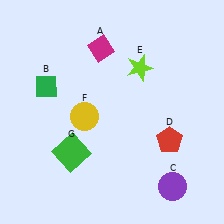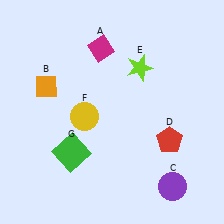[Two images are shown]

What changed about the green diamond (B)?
In Image 1, B is green. In Image 2, it changed to orange.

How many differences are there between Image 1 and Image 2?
There is 1 difference between the two images.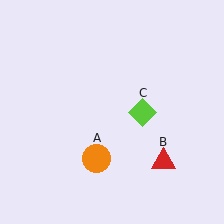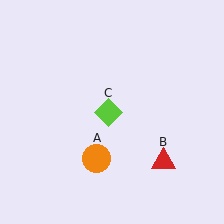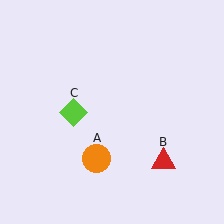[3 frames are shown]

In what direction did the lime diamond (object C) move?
The lime diamond (object C) moved left.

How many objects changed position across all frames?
1 object changed position: lime diamond (object C).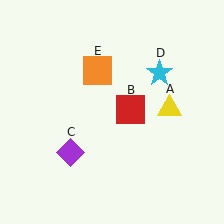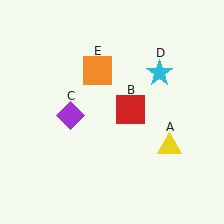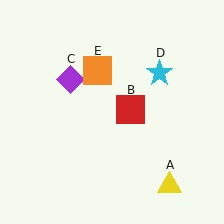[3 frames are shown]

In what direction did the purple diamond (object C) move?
The purple diamond (object C) moved up.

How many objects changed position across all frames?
2 objects changed position: yellow triangle (object A), purple diamond (object C).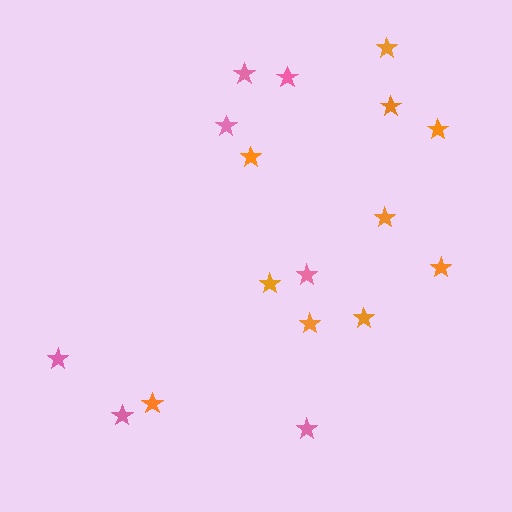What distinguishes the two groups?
There are 2 groups: one group of orange stars (10) and one group of pink stars (7).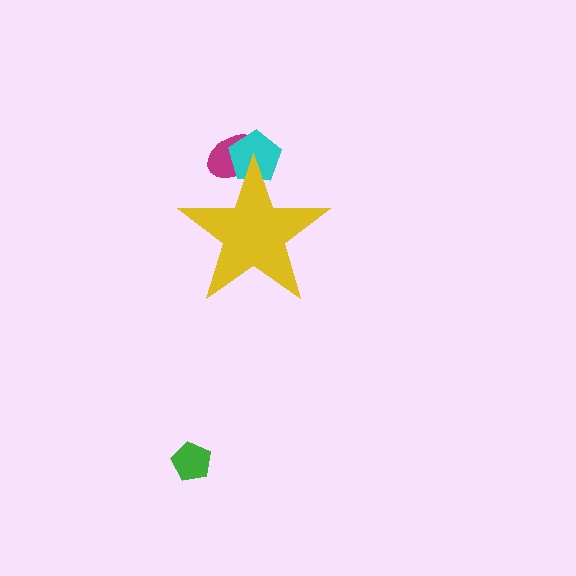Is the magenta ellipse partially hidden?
Yes, the magenta ellipse is partially hidden behind the yellow star.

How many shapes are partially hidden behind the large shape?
2 shapes are partially hidden.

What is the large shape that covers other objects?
A yellow star.